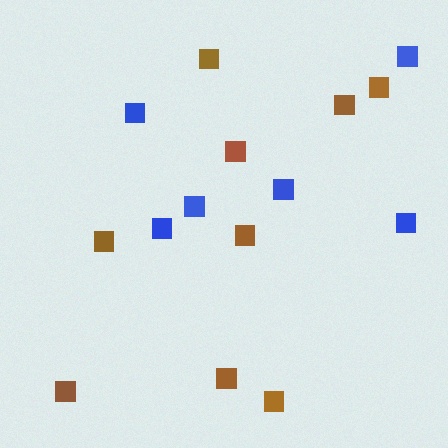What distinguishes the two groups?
There are 2 groups: one group of blue squares (6) and one group of brown squares (9).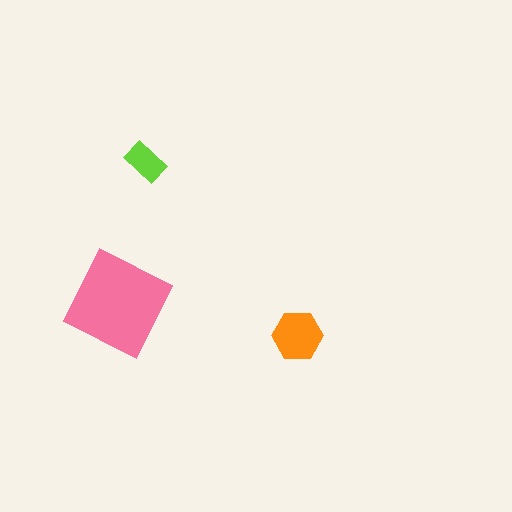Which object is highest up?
The lime rectangle is topmost.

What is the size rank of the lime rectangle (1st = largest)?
3rd.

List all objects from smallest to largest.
The lime rectangle, the orange hexagon, the pink diamond.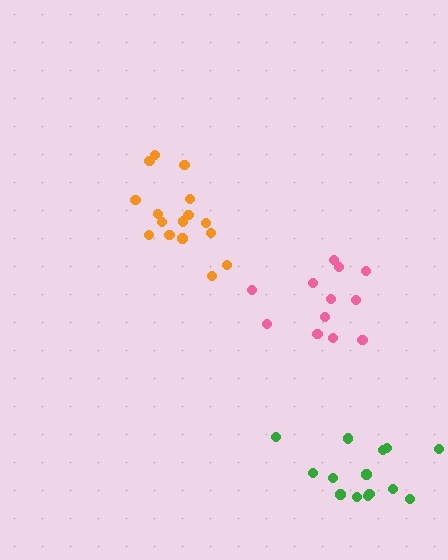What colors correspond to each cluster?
The clusters are colored: pink, green, orange.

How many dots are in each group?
Group 1: 12 dots, Group 2: 14 dots, Group 3: 16 dots (42 total).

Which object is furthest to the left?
The orange cluster is leftmost.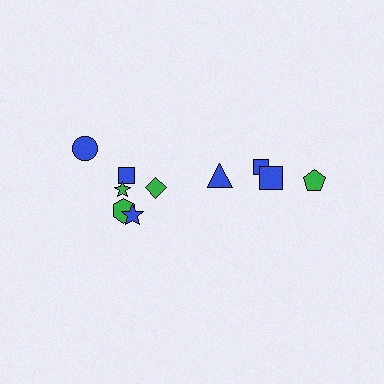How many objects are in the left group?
There are 6 objects.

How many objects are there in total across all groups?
There are 10 objects.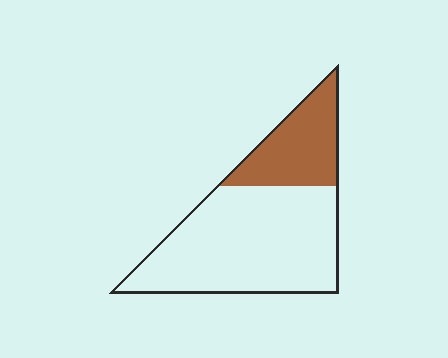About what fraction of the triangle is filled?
About one quarter (1/4).